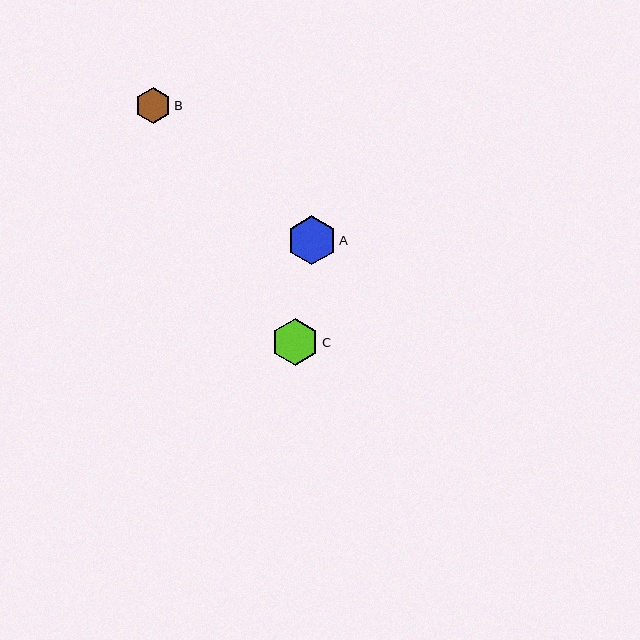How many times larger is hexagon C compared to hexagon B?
Hexagon C is approximately 1.3 times the size of hexagon B.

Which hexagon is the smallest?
Hexagon B is the smallest with a size of approximately 36 pixels.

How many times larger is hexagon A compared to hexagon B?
Hexagon A is approximately 1.4 times the size of hexagon B.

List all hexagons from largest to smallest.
From largest to smallest: A, C, B.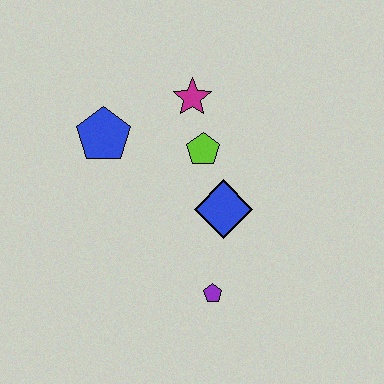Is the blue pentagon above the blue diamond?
Yes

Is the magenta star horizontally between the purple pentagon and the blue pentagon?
Yes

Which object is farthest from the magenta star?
The purple pentagon is farthest from the magenta star.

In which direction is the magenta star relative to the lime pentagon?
The magenta star is above the lime pentagon.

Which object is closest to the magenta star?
The lime pentagon is closest to the magenta star.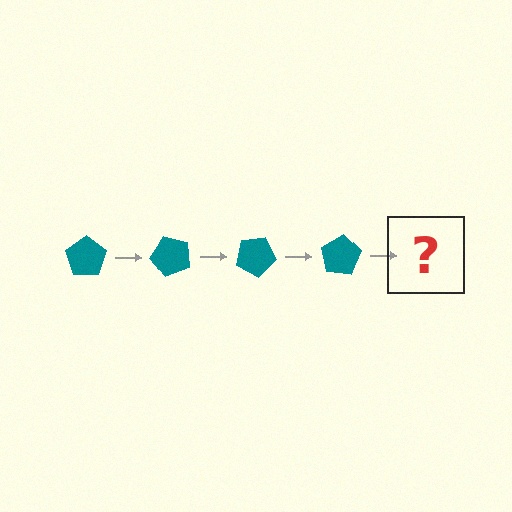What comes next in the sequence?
The next element should be a teal pentagon rotated 200 degrees.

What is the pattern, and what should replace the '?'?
The pattern is that the pentagon rotates 50 degrees each step. The '?' should be a teal pentagon rotated 200 degrees.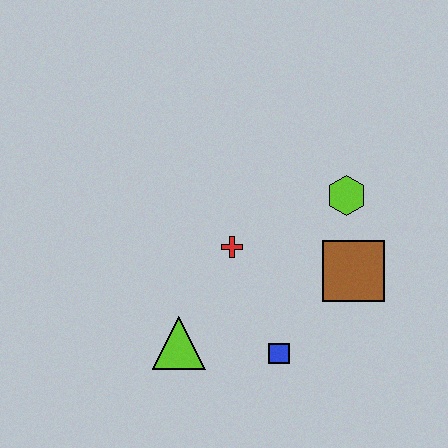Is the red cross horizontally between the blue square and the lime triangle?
Yes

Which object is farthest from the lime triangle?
The lime hexagon is farthest from the lime triangle.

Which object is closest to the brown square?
The lime hexagon is closest to the brown square.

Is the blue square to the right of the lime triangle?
Yes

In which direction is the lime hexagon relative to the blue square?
The lime hexagon is above the blue square.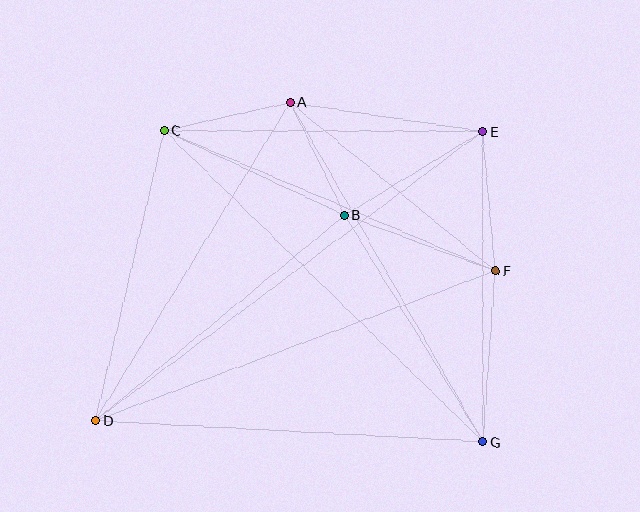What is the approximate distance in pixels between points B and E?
The distance between B and E is approximately 161 pixels.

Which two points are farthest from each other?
Points D and E are farthest from each other.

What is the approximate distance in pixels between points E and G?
The distance between E and G is approximately 310 pixels.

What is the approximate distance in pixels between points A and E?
The distance between A and E is approximately 195 pixels.